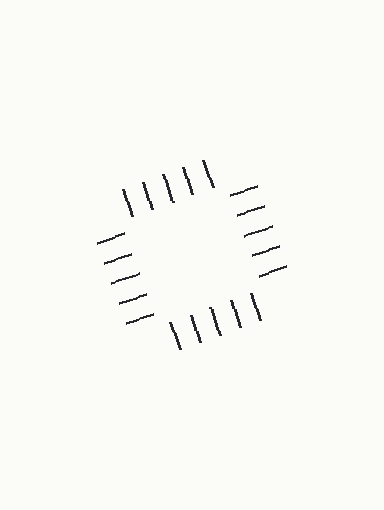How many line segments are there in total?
20 — 5 along each of the 4 edges.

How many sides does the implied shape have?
4 sides — the line-ends trace a square.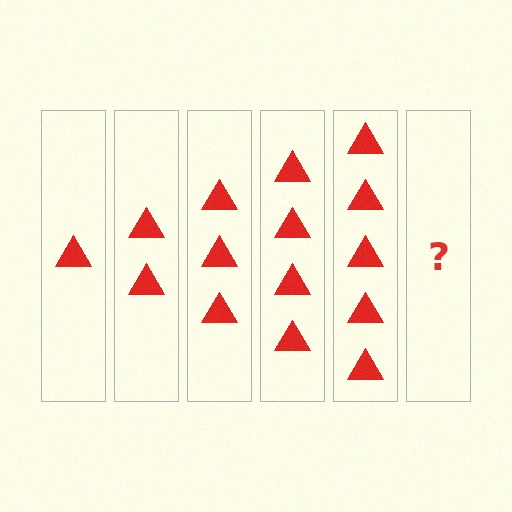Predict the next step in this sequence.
The next step is 6 triangles.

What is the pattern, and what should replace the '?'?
The pattern is that each step adds one more triangle. The '?' should be 6 triangles.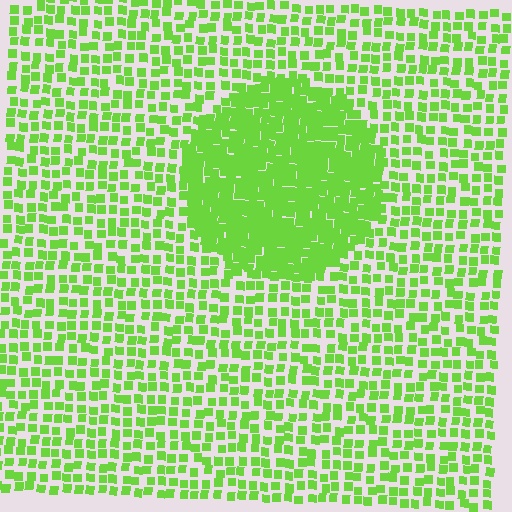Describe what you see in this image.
The image contains small lime elements arranged at two different densities. A circle-shaped region is visible where the elements are more densely packed than the surrounding area.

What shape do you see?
I see a circle.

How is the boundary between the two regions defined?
The boundary is defined by a change in element density (approximately 2.3x ratio). All elements are the same color, size, and shape.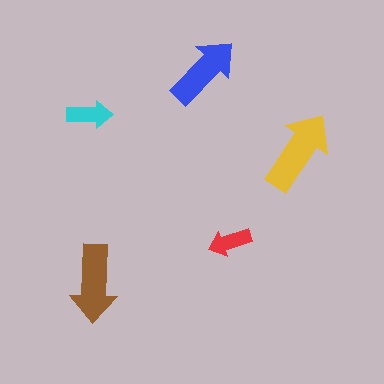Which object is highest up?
The blue arrow is topmost.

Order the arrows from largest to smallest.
the yellow one, the brown one, the blue one, the cyan one, the red one.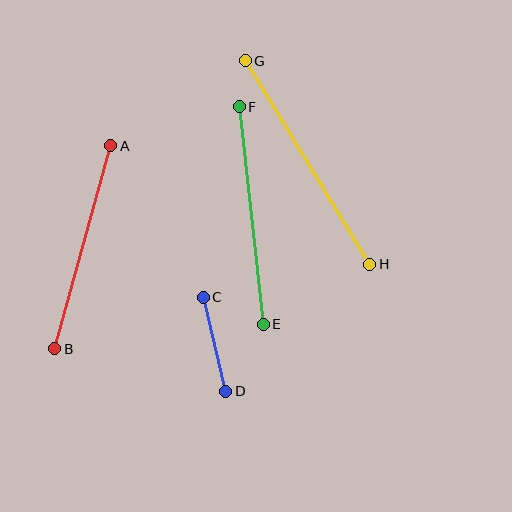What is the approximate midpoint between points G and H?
The midpoint is at approximately (308, 163) pixels.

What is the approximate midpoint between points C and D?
The midpoint is at approximately (215, 344) pixels.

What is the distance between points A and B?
The distance is approximately 210 pixels.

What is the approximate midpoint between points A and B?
The midpoint is at approximately (83, 247) pixels.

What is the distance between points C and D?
The distance is approximately 97 pixels.